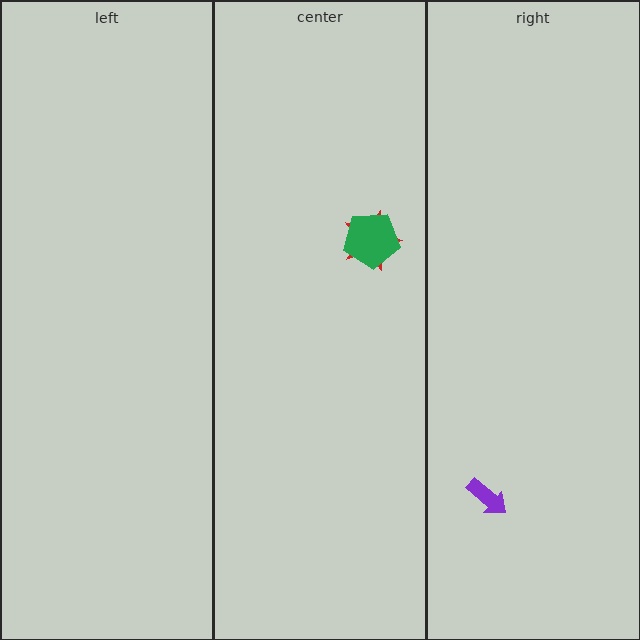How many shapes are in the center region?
2.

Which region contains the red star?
The center region.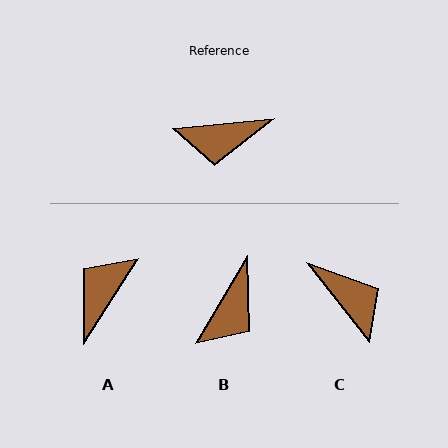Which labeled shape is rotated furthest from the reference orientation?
A, about 129 degrees away.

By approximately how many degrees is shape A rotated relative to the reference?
Approximately 129 degrees clockwise.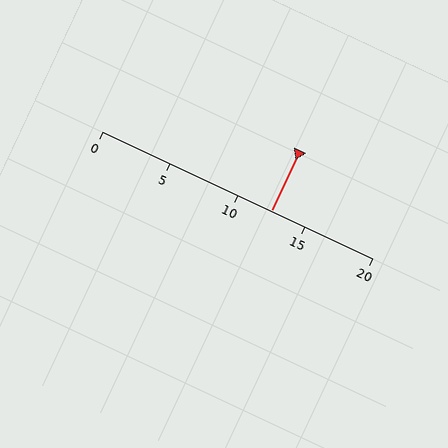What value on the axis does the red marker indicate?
The marker indicates approximately 12.5.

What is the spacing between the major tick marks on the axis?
The major ticks are spaced 5 apart.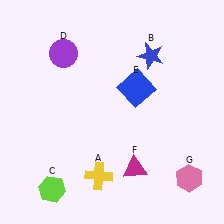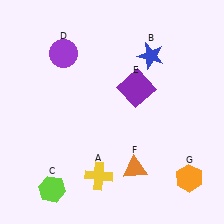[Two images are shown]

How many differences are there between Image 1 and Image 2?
There are 3 differences between the two images.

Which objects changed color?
E changed from blue to purple. F changed from magenta to orange. G changed from pink to orange.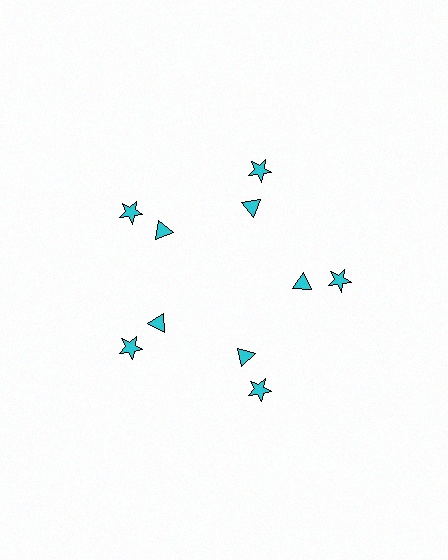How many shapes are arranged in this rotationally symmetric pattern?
There are 10 shapes, arranged in 5 groups of 2.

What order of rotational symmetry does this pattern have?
This pattern has 5-fold rotational symmetry.